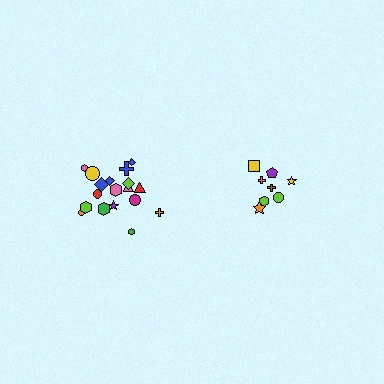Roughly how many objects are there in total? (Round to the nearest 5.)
Roughly 25 objects in total.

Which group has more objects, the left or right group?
The left group.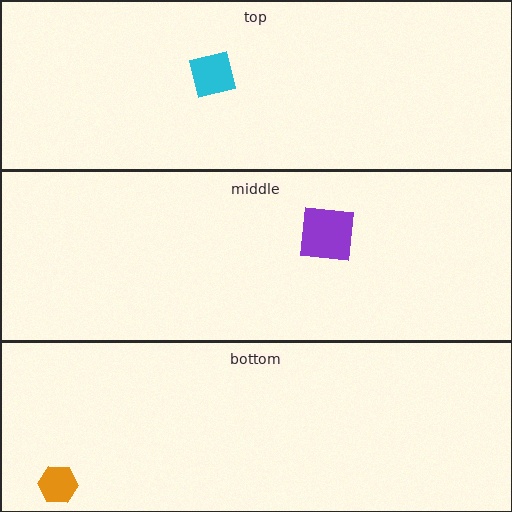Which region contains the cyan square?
The top region.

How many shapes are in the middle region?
1.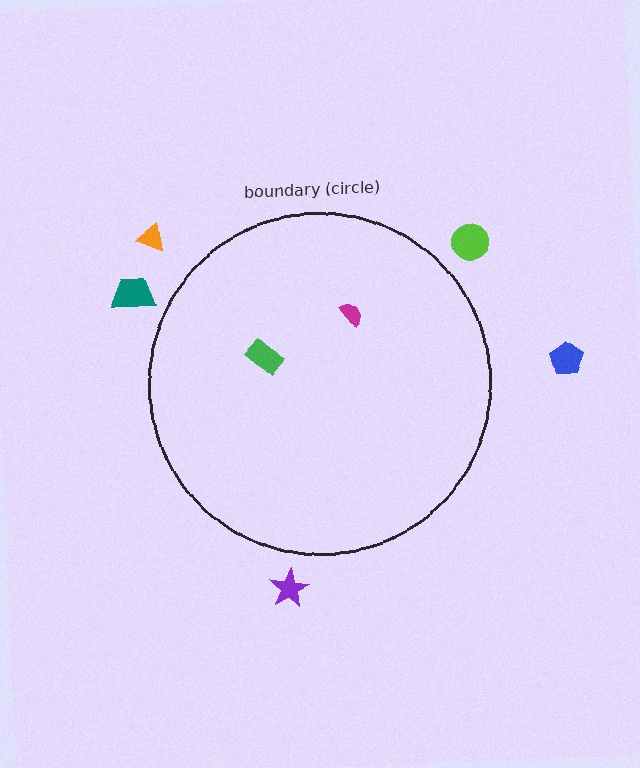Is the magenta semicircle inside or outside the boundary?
Inside.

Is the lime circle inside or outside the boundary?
Outside.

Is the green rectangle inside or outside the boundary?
Inside.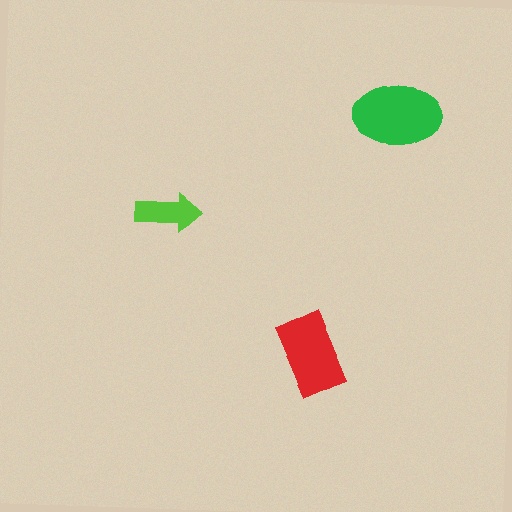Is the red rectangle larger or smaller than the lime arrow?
Larger.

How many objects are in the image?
There are 3 objects in the image.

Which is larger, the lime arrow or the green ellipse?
The green ellipse.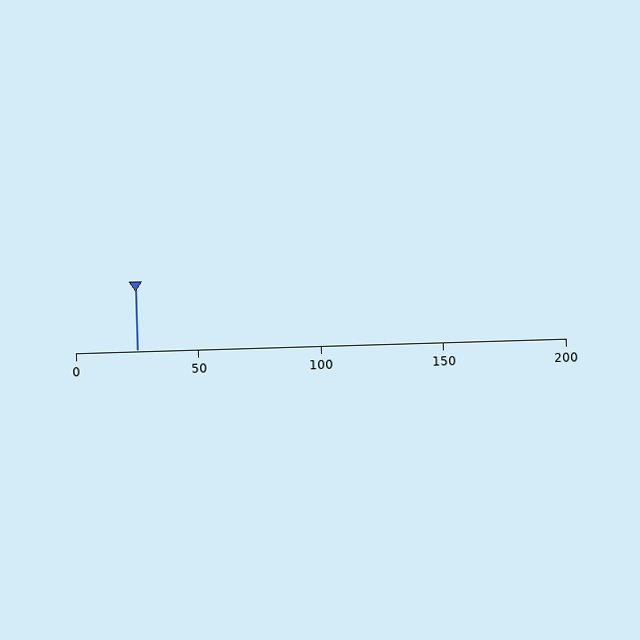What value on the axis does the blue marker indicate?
The marker indicates approximately 25.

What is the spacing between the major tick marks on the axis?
The major ticks are spaced 50 apart.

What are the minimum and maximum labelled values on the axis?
The axis runs from 0 to 200.